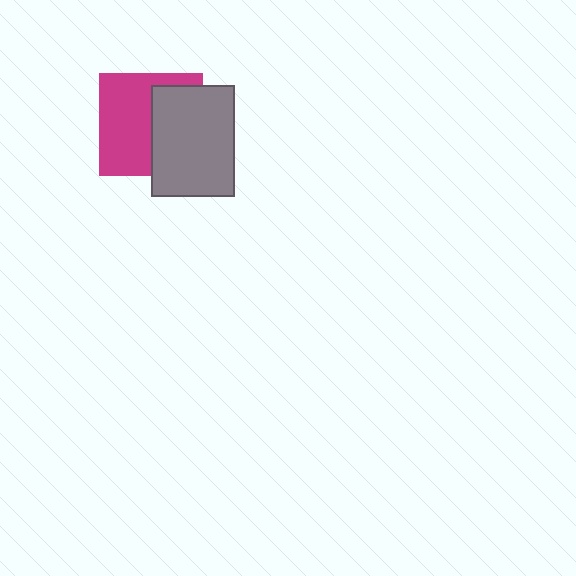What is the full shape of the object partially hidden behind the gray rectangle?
The partially hidden object is a magenta square.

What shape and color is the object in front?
The object in front is a gray rectangle.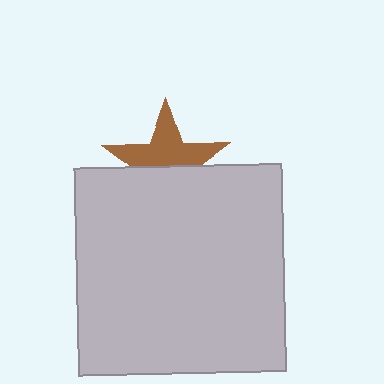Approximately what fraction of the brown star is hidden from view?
Roughly 45% of the brown star is hidden behind the light gray square.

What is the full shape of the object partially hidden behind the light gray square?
The partially hidden object is a brown star.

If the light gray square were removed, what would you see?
You would see the complete brown star.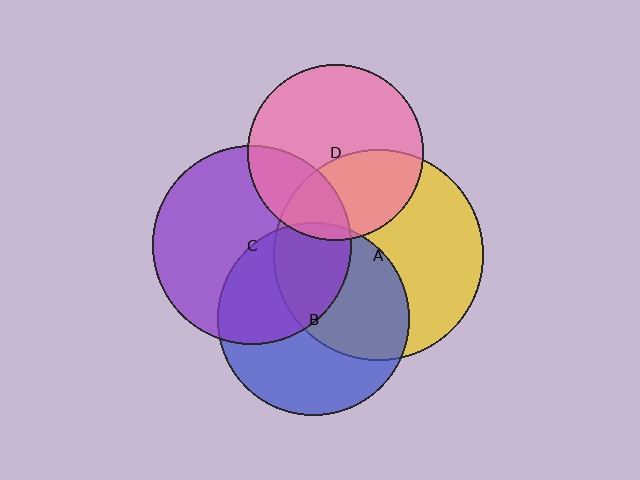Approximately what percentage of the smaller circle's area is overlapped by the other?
Approximately 5%.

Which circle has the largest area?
Circle A (yellow).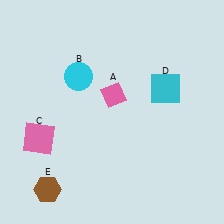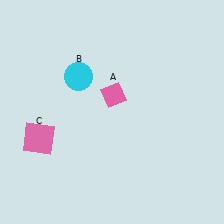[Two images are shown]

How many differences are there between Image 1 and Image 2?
There are 2 differences between the two images.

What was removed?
The brown hexagon (E), the cyan square (D) were removed in Image 2.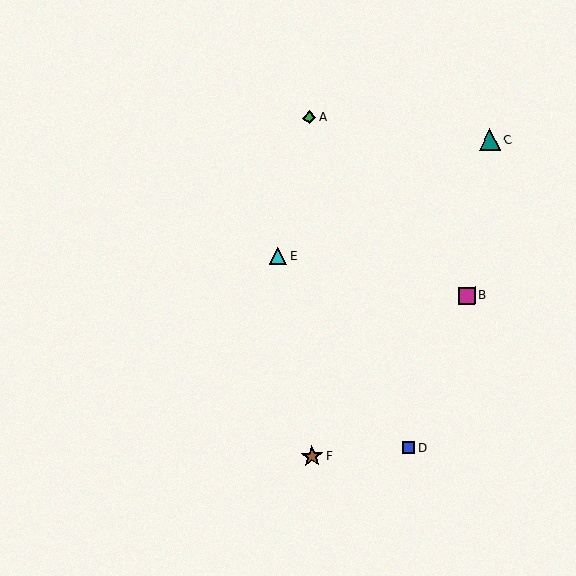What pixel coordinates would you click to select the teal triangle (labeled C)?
Click at (490, 140) to select the teal triangle C.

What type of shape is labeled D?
Shape D is a blue square.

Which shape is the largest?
The teal triangle (labeled C) is the largest.